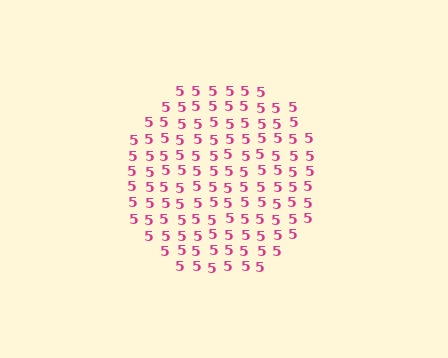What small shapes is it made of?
It is made of small digit 5's.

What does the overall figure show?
The overall figure shows a circle.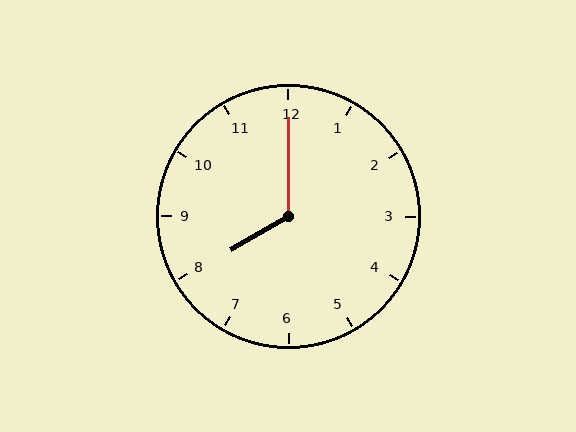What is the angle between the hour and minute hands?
Approximately 120 degrees.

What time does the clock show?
8:00.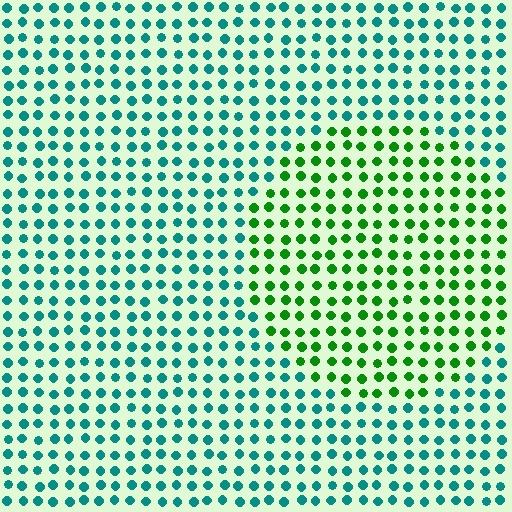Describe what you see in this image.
The image is filled with small teal elements in a uniform arrangement. A circle-shaped region is visible where the elements are tinted to a slightly different hue, forming a subtle color boundary.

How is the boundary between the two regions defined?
The boundary is defined purely by a slight shift in hue (about 53 degrees). Spacing, size, and orientation are identical on both sides.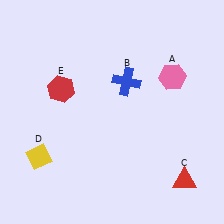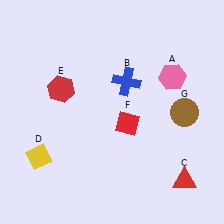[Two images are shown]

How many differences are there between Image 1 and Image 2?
There are 2 differences between the two images.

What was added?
A red diamond (F), a brown circle (G) were added in Image 2.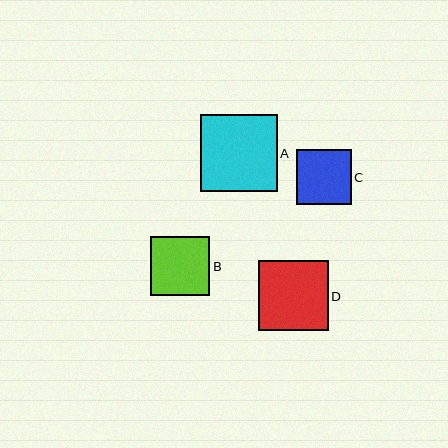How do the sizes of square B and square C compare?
Square B and square C are approximately the same size.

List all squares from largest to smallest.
From largest to smallest: A, D, B, C.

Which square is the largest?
Square A is the largest with a size of approximately 77 pixels.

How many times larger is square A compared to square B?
Square A is approximately 1.3 times the size of square B.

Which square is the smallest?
Square C is the smallest with a size of approximately 55 pixels.